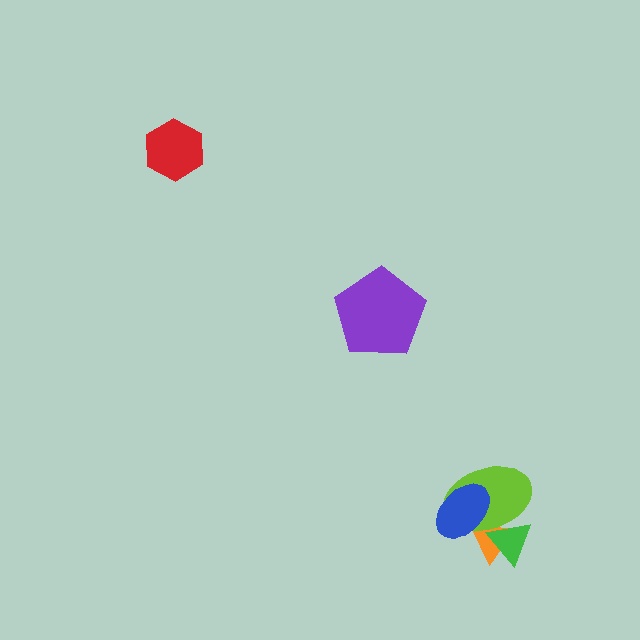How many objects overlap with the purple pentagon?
0 objects overlap with the purple pentagon.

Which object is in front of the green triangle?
The lime ellipse is in front of the green triangle.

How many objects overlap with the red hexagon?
0 objects overlap with the red hexagon.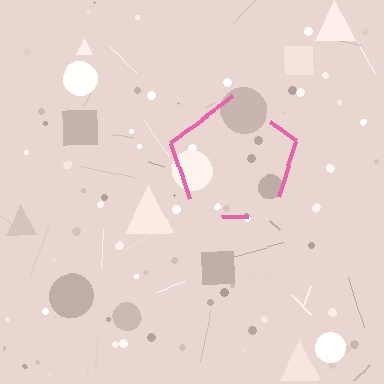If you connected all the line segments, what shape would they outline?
They would outline a pentagon.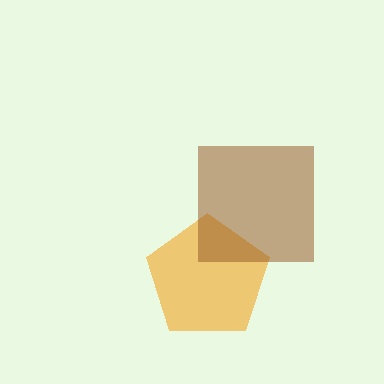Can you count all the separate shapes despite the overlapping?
Yes, there are 2 separate shapes.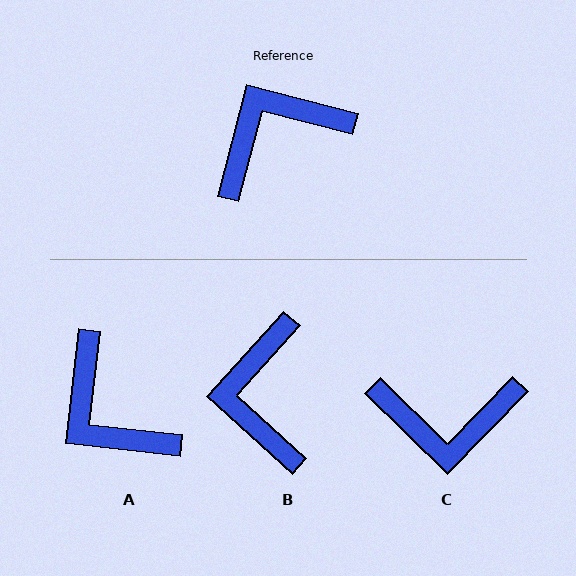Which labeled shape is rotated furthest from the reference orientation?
C, about 150 degrees away.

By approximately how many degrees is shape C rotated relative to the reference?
Approximately 150 degrees counter-clockwise.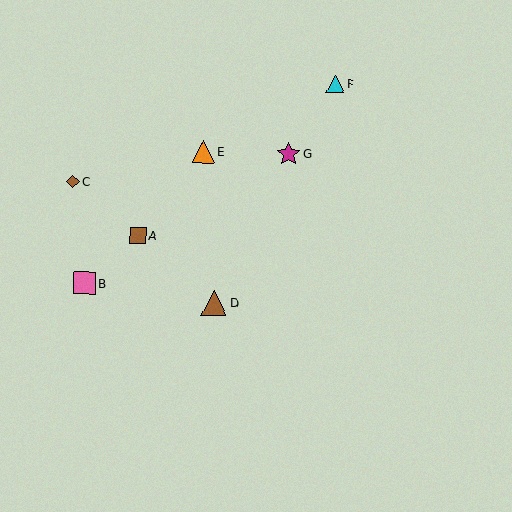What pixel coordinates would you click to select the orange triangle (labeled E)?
Click at (203, 152) to select the orange triangle E.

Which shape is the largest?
The brown triangle (labeled D) is the largest.